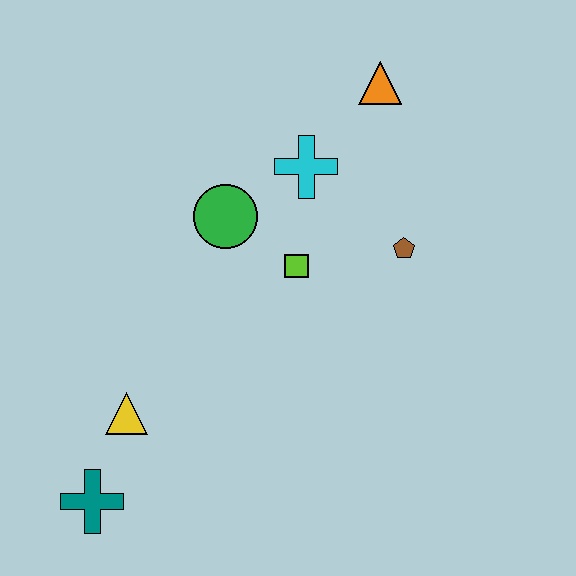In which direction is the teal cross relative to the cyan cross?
The teal cross is below the cyan cross.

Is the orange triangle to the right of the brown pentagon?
No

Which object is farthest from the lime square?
The teal cross is farthest from the lime square.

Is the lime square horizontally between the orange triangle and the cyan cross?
No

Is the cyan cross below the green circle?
No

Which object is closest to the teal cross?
The yellow triangle is closest to the teal cross.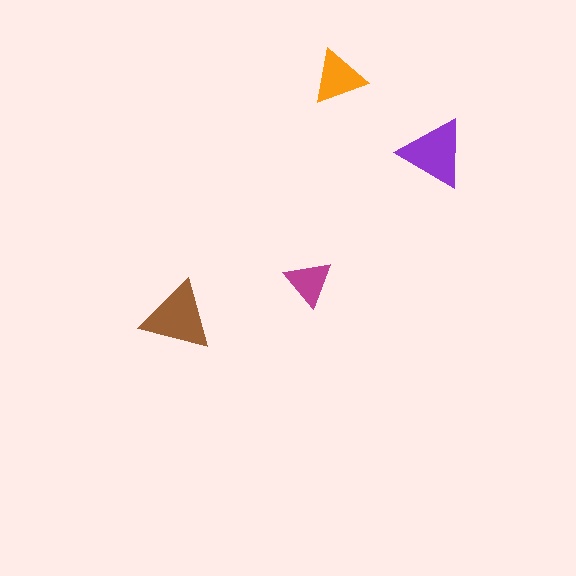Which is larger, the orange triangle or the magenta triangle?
The orange one.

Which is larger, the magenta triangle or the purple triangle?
The purple one.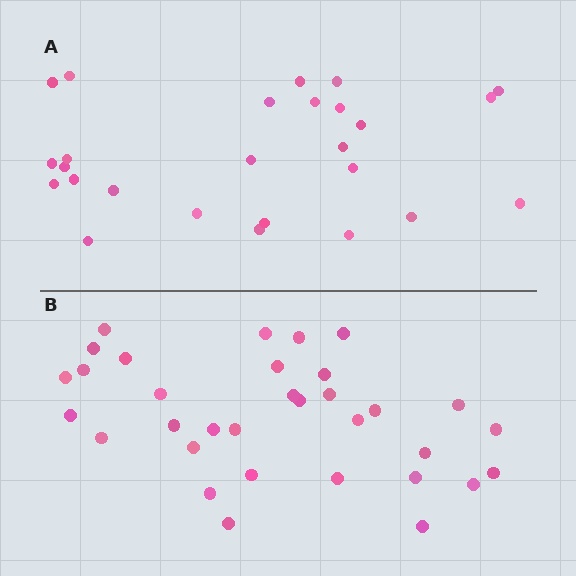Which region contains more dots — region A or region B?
Region B (the bottom region) has more dots.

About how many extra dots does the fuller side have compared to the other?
Region B has roughly 8 or so more dots than region A.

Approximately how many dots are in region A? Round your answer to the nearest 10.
About 30 dots. (The exact count is 26, which rounds to 30.)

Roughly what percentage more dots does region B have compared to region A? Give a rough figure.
About 25% more.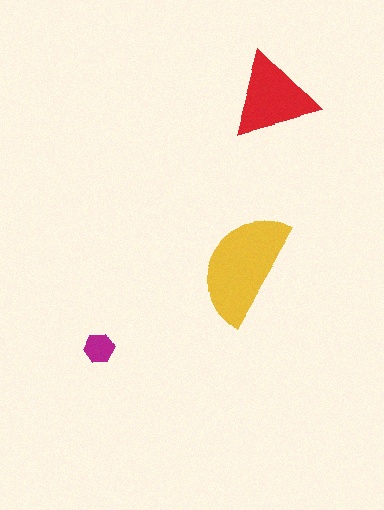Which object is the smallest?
The magenta hexagon.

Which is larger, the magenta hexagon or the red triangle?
The red triangle.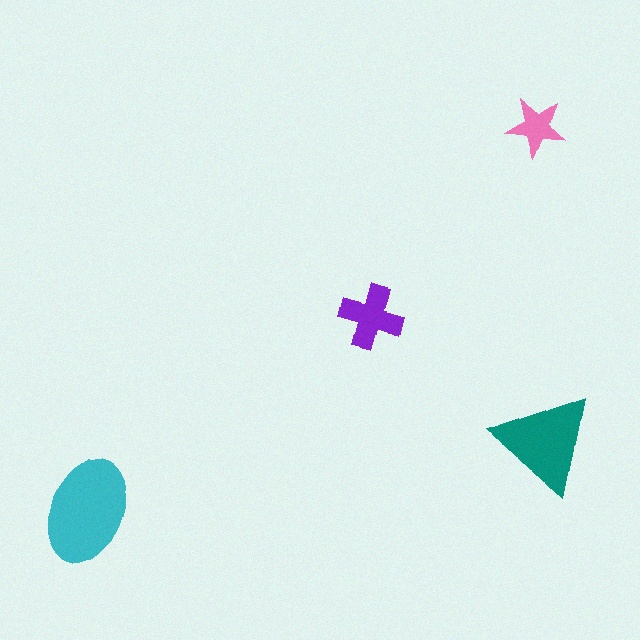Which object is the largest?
The cyan ellipse.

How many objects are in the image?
There are 4 objects in the image.